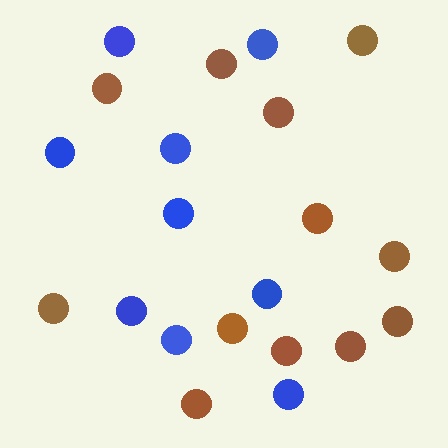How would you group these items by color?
There are 2 groups: one group of brown circles (12) and one group of blue circles (9).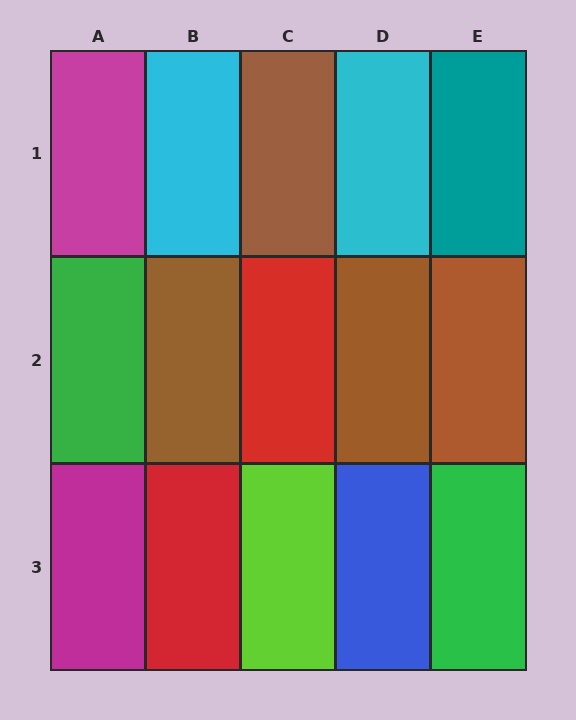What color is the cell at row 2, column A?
Green.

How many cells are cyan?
2 cells are cyan.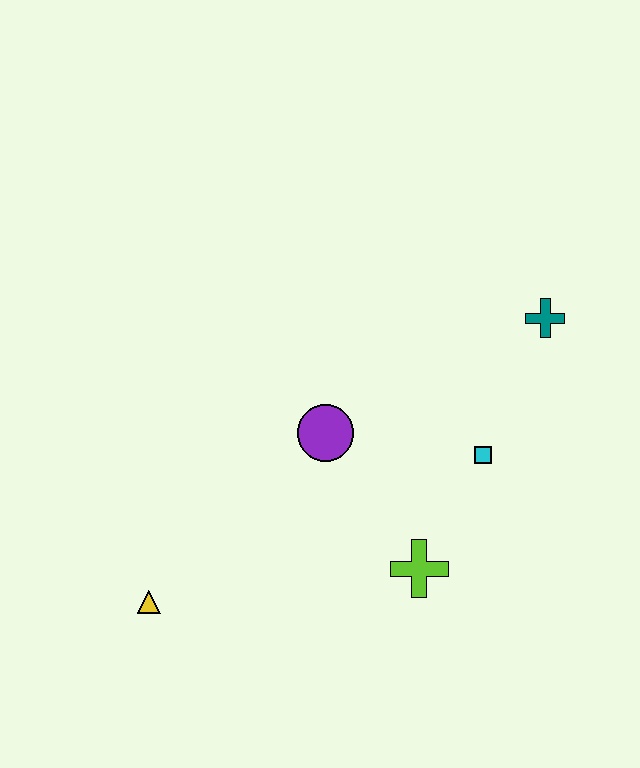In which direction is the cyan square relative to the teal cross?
The cyan square is below the teal cross.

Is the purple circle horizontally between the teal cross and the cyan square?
No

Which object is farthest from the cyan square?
The yellow triangle is farthest from the cyan square.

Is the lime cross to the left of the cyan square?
Yes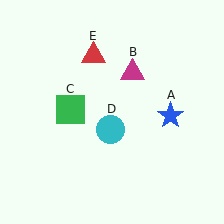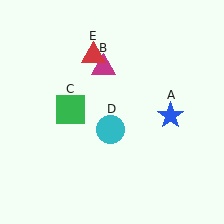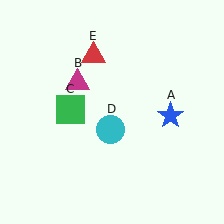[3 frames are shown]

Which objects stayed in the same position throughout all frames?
Blue star (object A) and green square (object C) and cyan circle (object D) and red triangle (object E) remained stationary.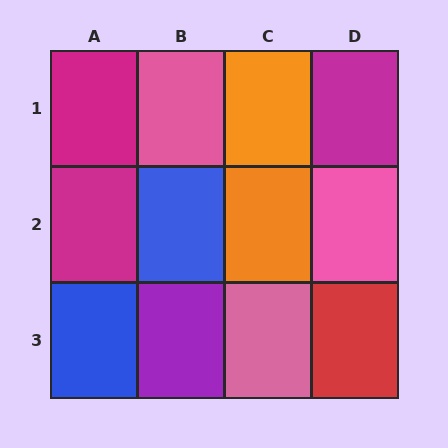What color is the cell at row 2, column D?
Pink.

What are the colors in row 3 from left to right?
Blue, purple, pink, red.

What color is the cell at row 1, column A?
Magenta.